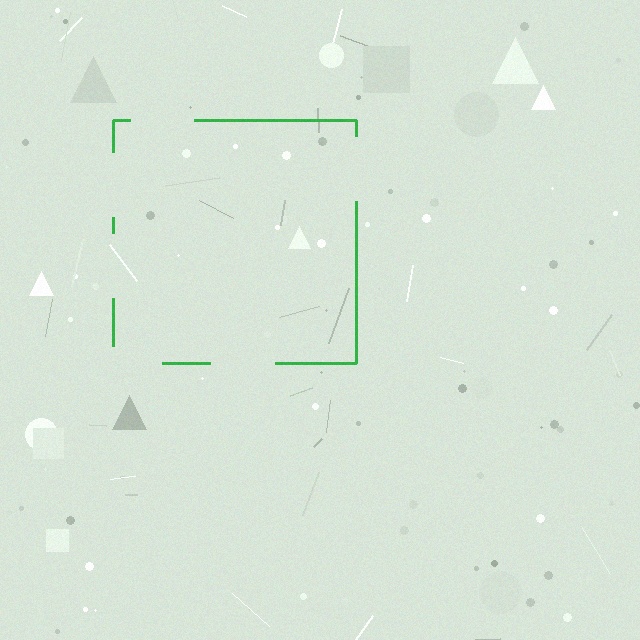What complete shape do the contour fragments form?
The contour fragments form a square.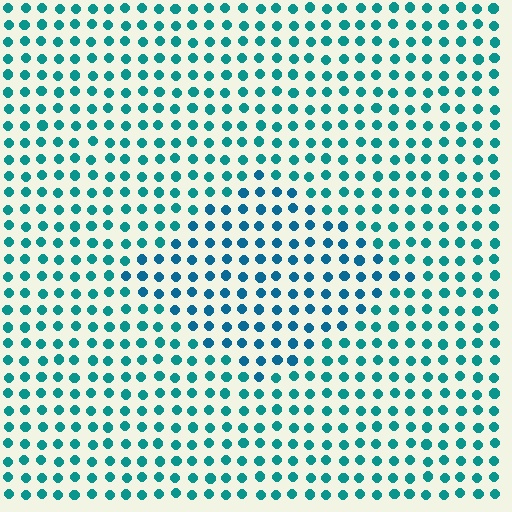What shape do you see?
I see a diamond.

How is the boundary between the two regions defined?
The boundary is defined purely by a slight shift in hue (about 23 degrees). Spacing, size, and orientation are identical on both sides.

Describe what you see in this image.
The image is filled with small teal elements in a uniform arrangement. A diamond-shaped region is visible where the elements are tinted to a slightly different hue, forming a subtle color boundary.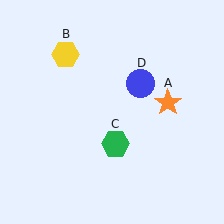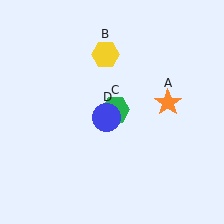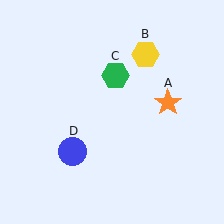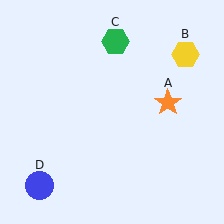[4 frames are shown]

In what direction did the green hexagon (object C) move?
The green hexagon (object C) moved up.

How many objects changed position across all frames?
3 objects changed position: yellow hexagon (object B), green hexagon (object C), blue circle (object D).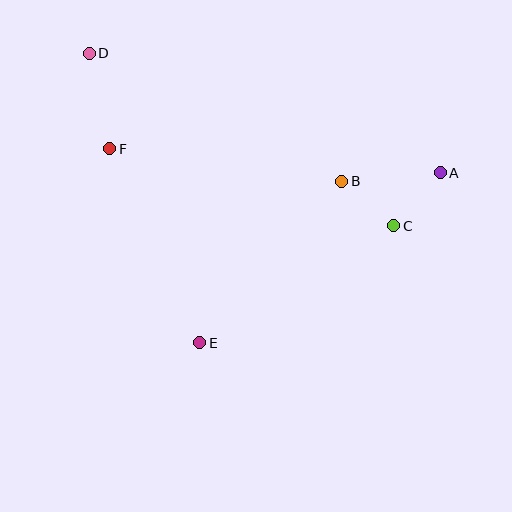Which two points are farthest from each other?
Points A and D are farthest from each other.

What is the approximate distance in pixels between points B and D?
The distance between B and D is approximately 283 pixels.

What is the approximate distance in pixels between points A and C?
The distance between A and C is approximately 71 pixels.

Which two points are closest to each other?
Points B and C are closest to each other.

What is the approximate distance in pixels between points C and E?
The distance between C and E is approximately 226 pixels.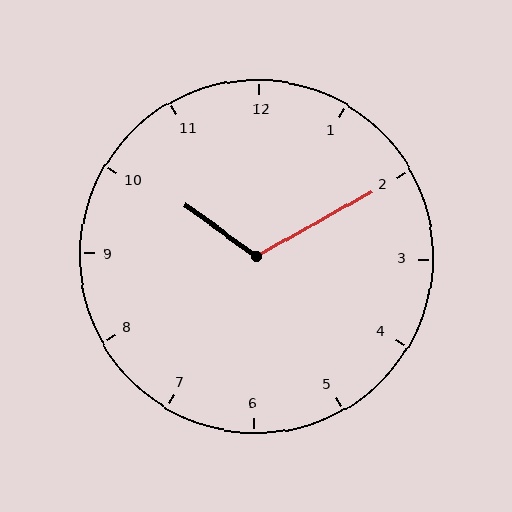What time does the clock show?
10:10.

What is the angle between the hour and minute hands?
Approximately 115 degrees.